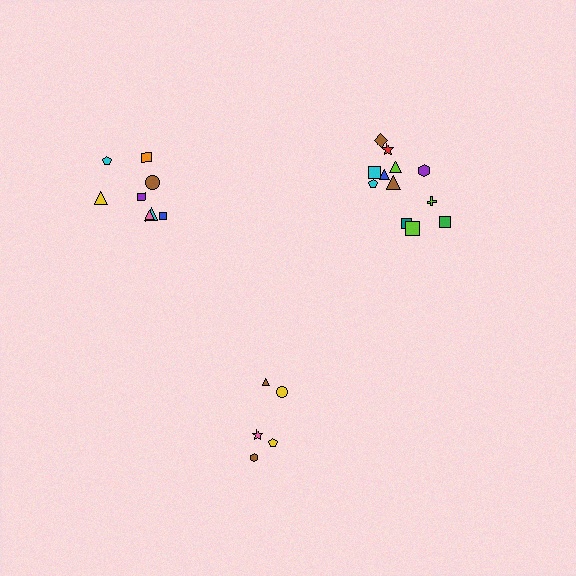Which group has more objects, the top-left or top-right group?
The top-right group.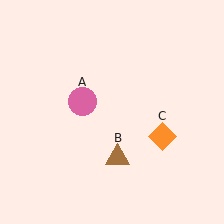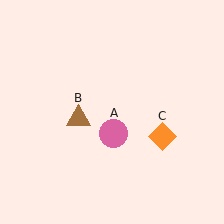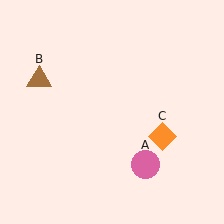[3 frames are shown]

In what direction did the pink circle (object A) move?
The pink circle (object A) moved down and to the right.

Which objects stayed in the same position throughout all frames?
Orange diamond (object C) remained stationary.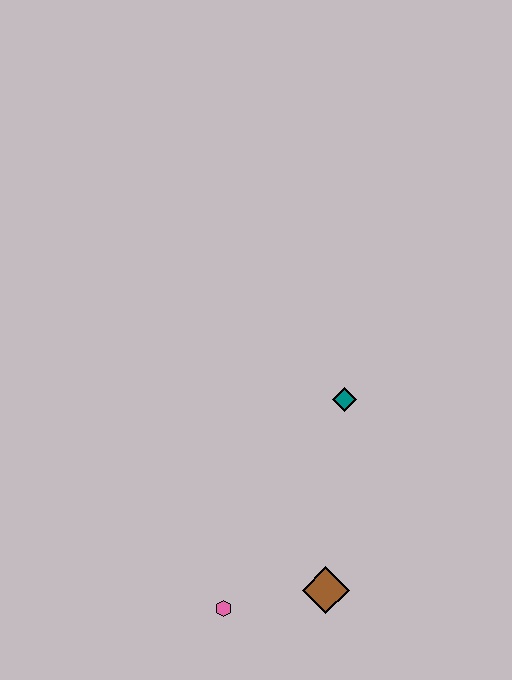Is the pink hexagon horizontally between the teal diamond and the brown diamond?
No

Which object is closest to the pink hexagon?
The brown diamond is closest to the pink hexagon.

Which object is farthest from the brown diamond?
The teal diamond is farthest from the brown diamond.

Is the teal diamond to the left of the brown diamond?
No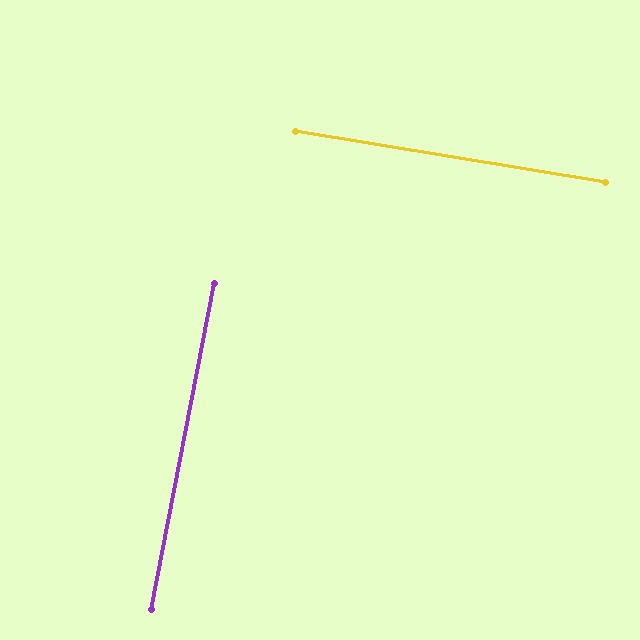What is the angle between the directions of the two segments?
Approximately 88 degrees.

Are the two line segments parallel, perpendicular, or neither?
Perpendicular — they meet at approximately 88°.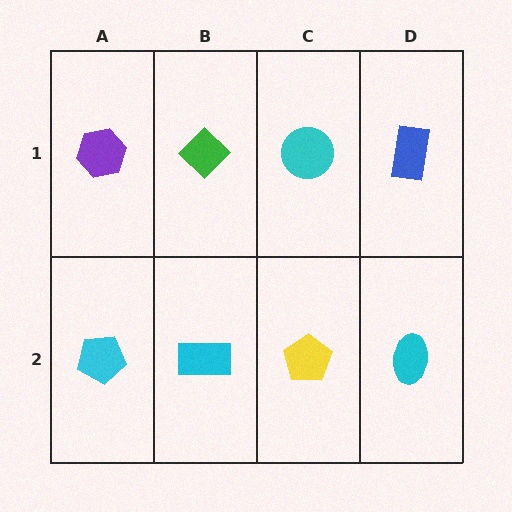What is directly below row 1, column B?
A cyan rectangle.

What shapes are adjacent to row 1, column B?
A cyan rectangle (row 2, column B), a purple hexagon (row 1, column A), a cyan circle (row 1, column C).